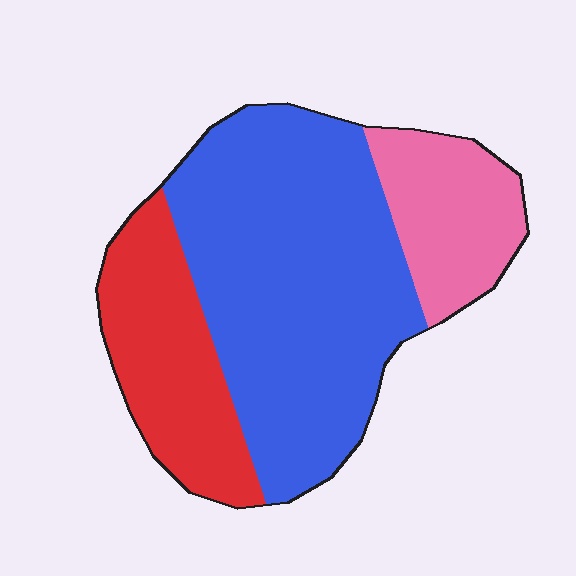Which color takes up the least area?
Pink, at roughly 20%.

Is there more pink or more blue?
Blue.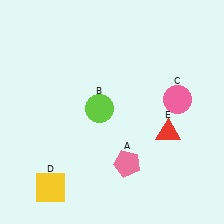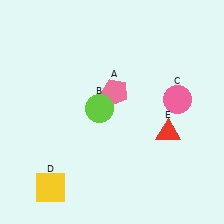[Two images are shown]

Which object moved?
The pink pentagon (A) moved up.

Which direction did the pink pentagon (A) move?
The pink pentagon (A) moved up.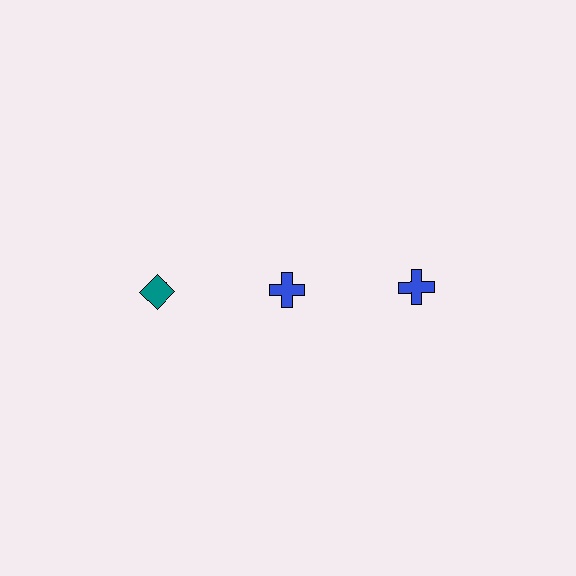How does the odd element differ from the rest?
It differs in both color (teal instead of blue) and shape (diamond instead of cross).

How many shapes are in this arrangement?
There are 3 shapes arranged in a grid pattern.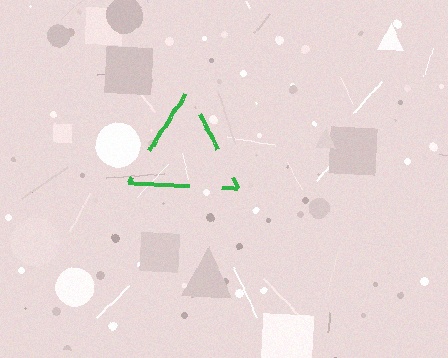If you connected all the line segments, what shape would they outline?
They would outline a triangle.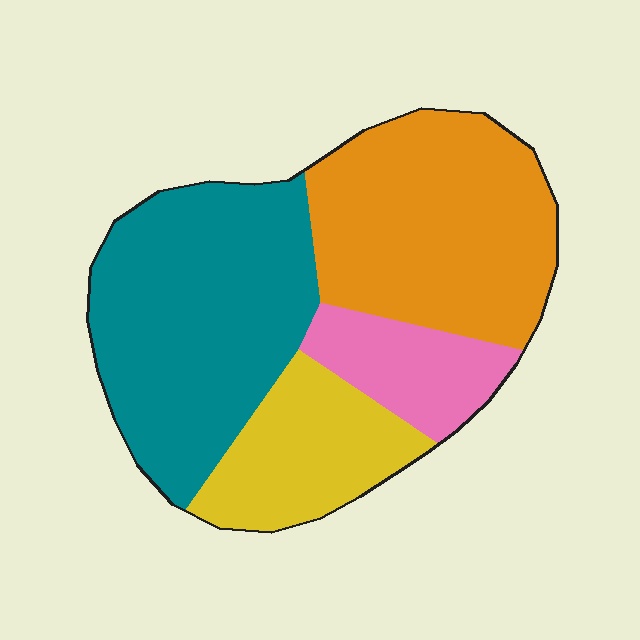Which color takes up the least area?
Pink, at roughly 10%.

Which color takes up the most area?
Teal, at roughly 40%.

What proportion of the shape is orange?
Orange takes up about one third (1/3) of the shape.